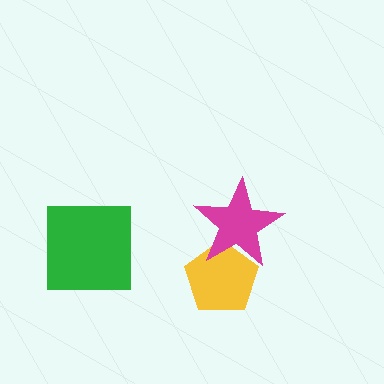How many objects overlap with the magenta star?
1 object overlaps with the magenta star.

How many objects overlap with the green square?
0 objects overlap with the green square.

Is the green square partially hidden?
No, no other shape covers it.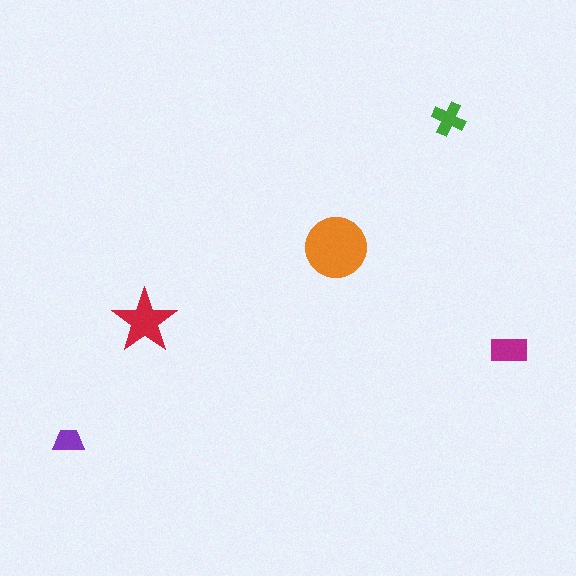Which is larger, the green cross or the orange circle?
The orange circle.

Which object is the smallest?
The purple trapezoid.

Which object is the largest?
The orange circle.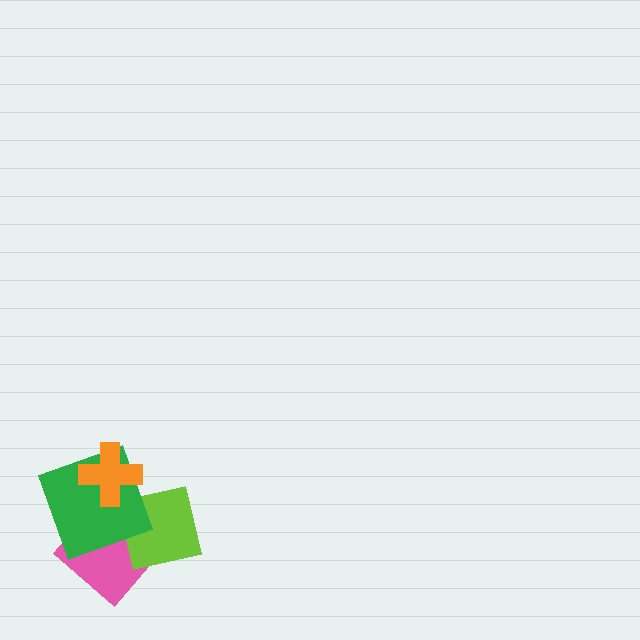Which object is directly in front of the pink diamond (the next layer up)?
The lime square is directly in front of the pink diamond.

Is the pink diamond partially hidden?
Yes, it is partially covered by another shape.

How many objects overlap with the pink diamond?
2 objects overlap with the pink diamond.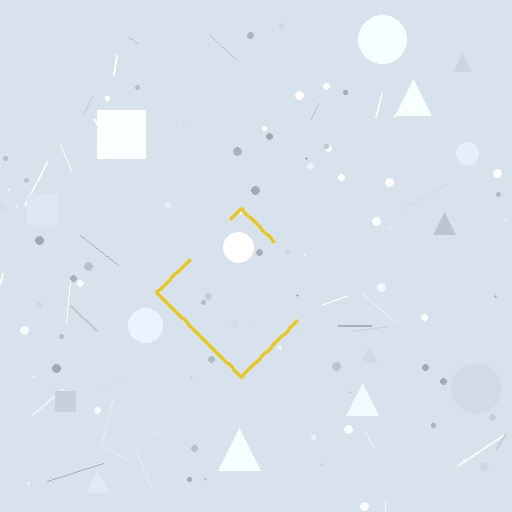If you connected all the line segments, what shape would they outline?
They would outline a diamond.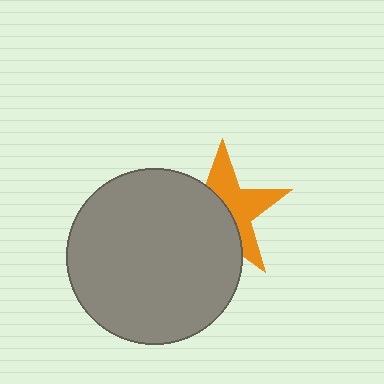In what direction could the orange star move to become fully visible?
The orange star could move toward the upper-right. That would shift it out from behind the gray circle entirely.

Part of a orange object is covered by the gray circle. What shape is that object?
It is a star.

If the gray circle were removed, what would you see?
You would see the complete orange star.